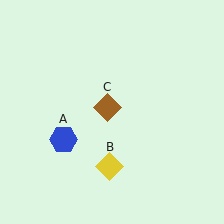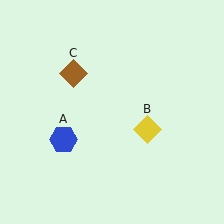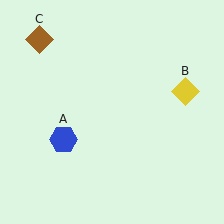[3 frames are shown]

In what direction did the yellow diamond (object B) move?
The yellow diamond (object B) moved up and to the right.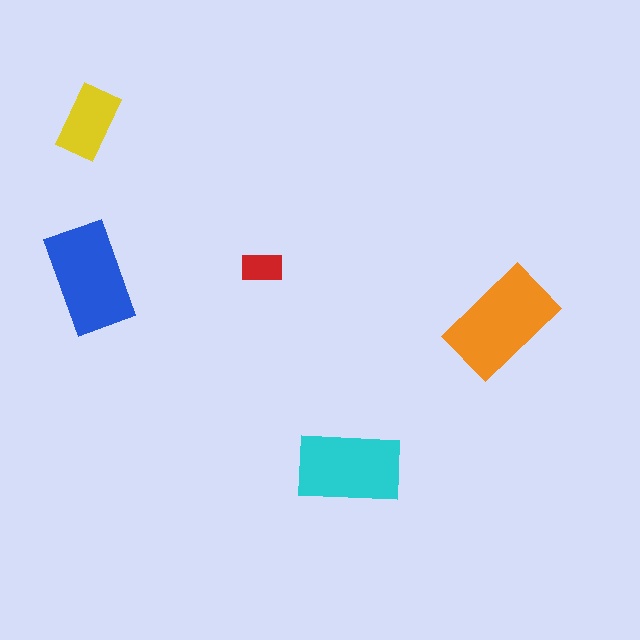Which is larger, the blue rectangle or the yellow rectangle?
The blue one.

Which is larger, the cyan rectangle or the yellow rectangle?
The cyan one.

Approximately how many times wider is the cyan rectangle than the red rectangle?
About 2.5 times wider.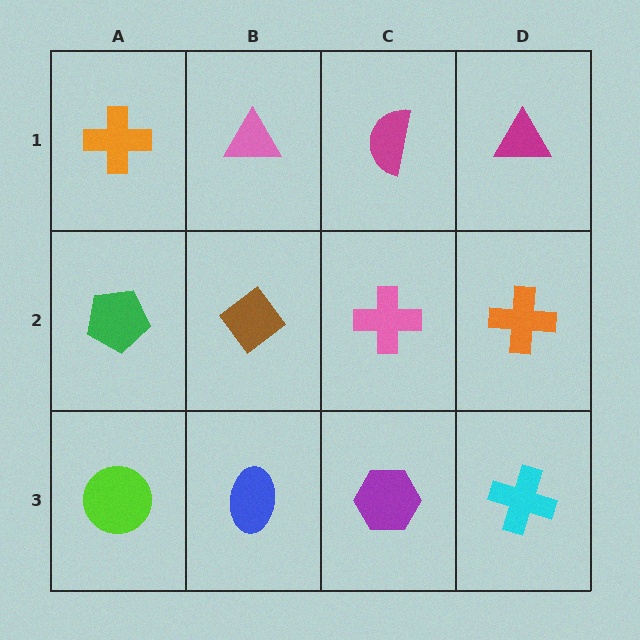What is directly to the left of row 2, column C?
A brown diamond.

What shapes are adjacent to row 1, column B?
A brown diamond (row 2, column B), an orange cross (row 1, column A), a magenta semicircle (row 1, column C).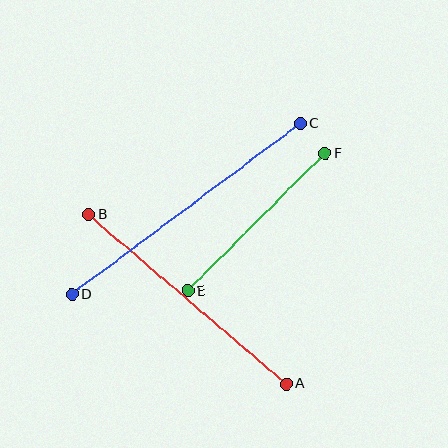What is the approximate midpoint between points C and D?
The midpoint is at approximately (186, 209) pixels.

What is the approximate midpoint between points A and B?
The midpoint is at approximately (187, 299) pixels.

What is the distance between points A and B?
The distance is approximately 260 pixels.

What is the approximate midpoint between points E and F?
The midpoint is at approximately (256, 222) pixels.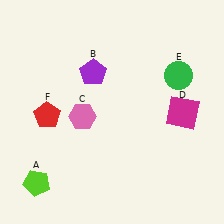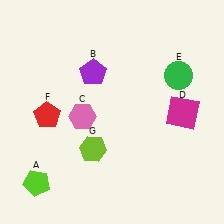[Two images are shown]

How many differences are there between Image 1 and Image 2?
There is 1 difference between the two images.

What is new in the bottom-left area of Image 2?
A lime hexagon (G) was added in the bottom-left area of Image 2.